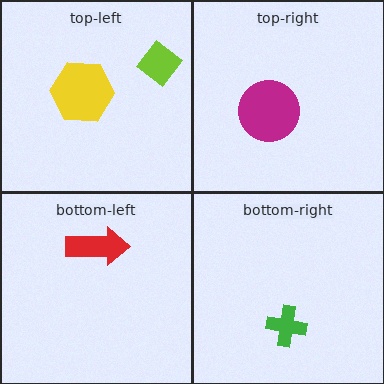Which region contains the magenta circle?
The top-right region.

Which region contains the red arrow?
The bottom-left region.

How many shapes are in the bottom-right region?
1.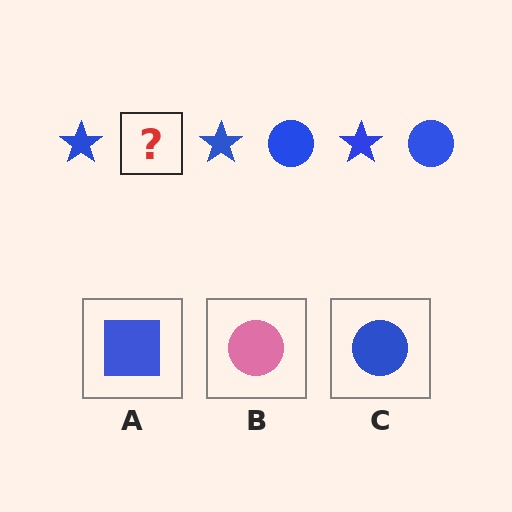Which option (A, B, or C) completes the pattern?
C.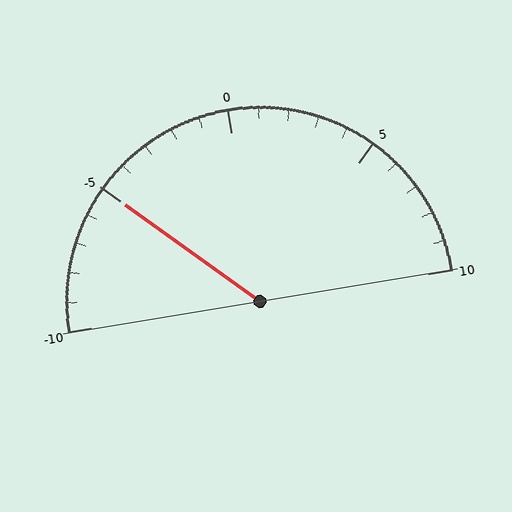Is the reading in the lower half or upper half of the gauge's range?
The reading is in the lower half of the range (-10 to 10).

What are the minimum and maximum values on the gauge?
The gauge ranges from -10 to 10.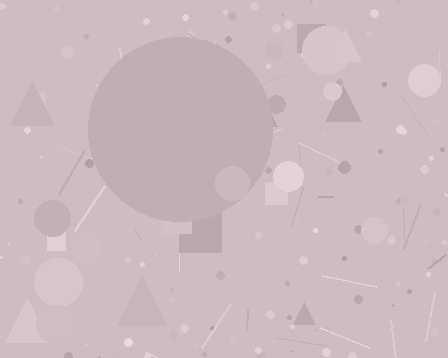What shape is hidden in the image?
A circle is hidden in the image.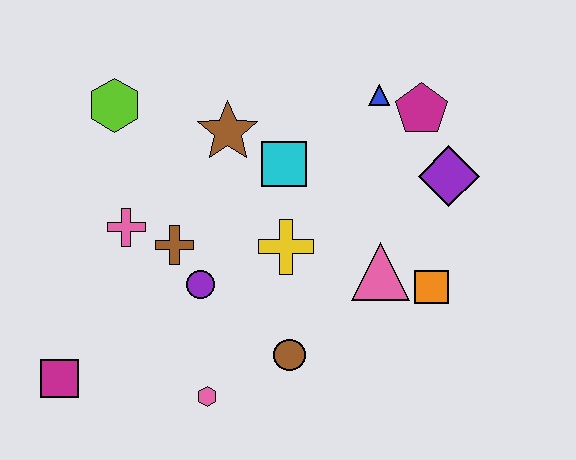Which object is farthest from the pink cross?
The purple diamond is farthest from the pink cross.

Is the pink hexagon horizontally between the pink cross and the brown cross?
No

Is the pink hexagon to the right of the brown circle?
No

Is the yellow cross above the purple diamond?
No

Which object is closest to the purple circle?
The brown cross is closest to the purple circle.